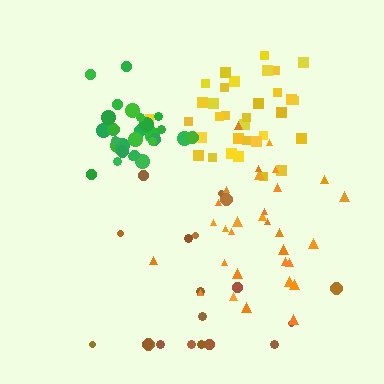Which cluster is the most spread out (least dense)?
Brown.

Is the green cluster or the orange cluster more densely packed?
Green.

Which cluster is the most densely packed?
Green.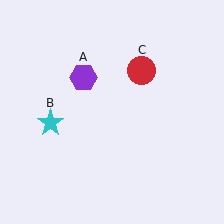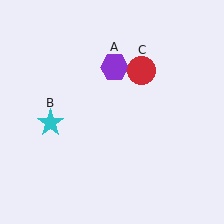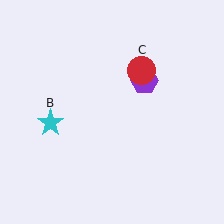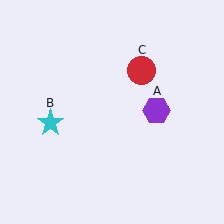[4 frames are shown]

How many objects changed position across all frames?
1 object changed position: purple hexagon (object A).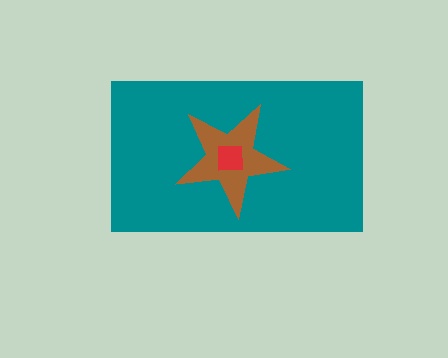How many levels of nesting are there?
3.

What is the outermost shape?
The teal rectangle.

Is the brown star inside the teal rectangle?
Yes.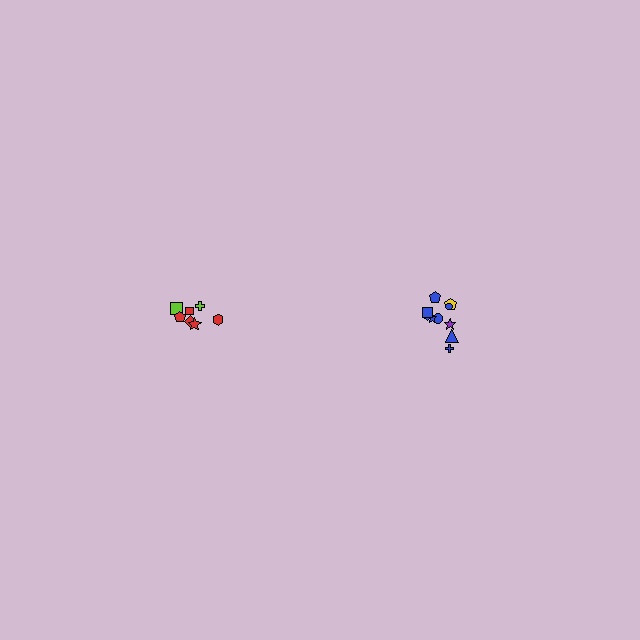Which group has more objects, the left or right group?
The right group.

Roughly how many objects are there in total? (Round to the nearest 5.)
Roughly 15 objects in total.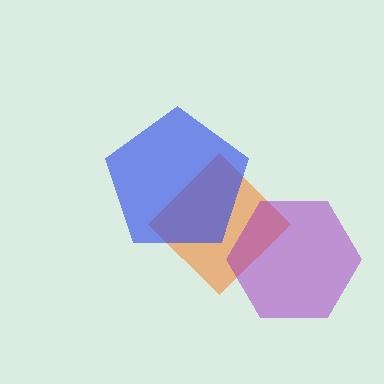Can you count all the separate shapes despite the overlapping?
Yes, there are 3 separate shapes.